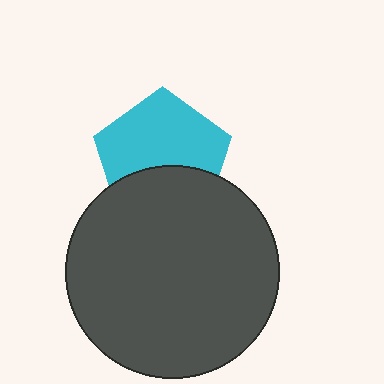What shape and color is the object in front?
The object in front is a dark gray circle.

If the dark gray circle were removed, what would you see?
You would see the complete cyan pentagon.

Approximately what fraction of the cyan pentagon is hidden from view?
Roughly 38% of the cyan pentagon is hidden behind the dark gray circle.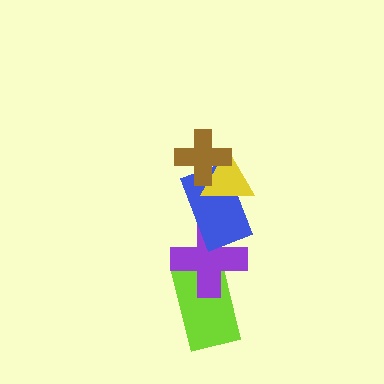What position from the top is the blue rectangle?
The blue rectangle is 3rd from the top.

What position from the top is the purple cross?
The purple cross is 4th from the top.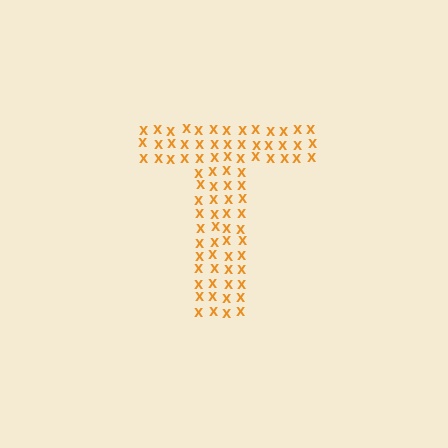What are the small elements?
The small elements are letter X's.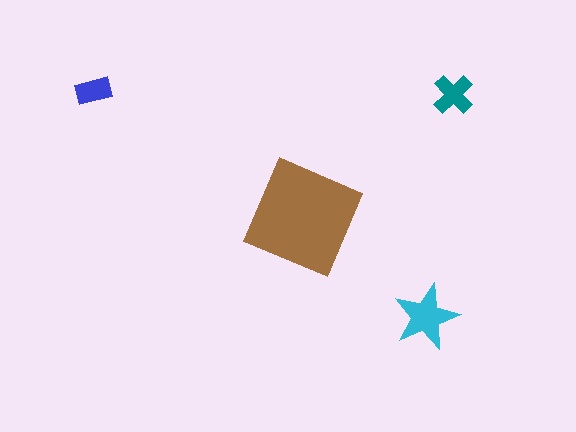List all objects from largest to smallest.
The brown square, the cyan star, the teal cross, the blue rectangle.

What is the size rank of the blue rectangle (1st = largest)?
4th.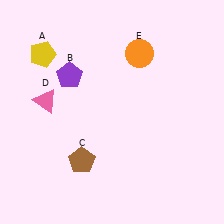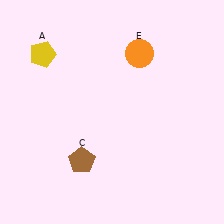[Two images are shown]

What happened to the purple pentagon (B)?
The purple pentagon (B) was removed in Image 2. It was in the top-left area of Image 1.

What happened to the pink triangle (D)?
The pink triangle (D) was removed in Image 2. It was in the top-left area of Image 1.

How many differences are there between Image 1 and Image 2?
There are 2 differences between the two images.